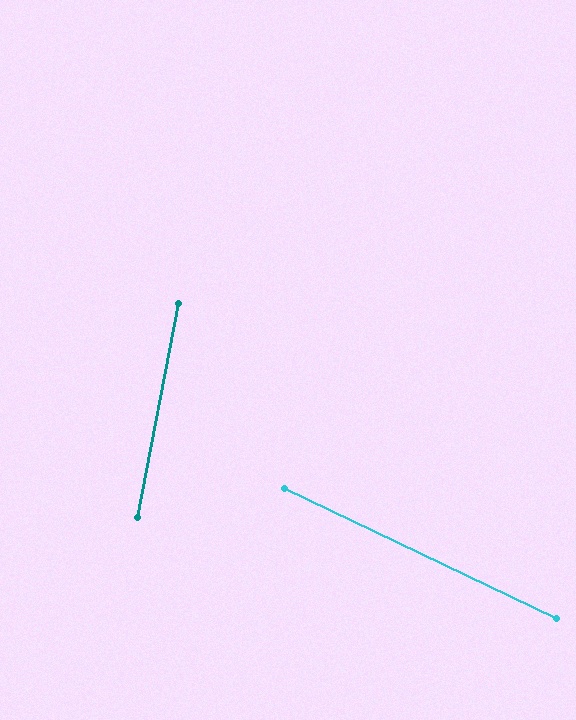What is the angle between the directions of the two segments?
Approximately 75 degrees.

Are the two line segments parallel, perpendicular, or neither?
Neither parallel nor perpendicular — they differ by about 75°.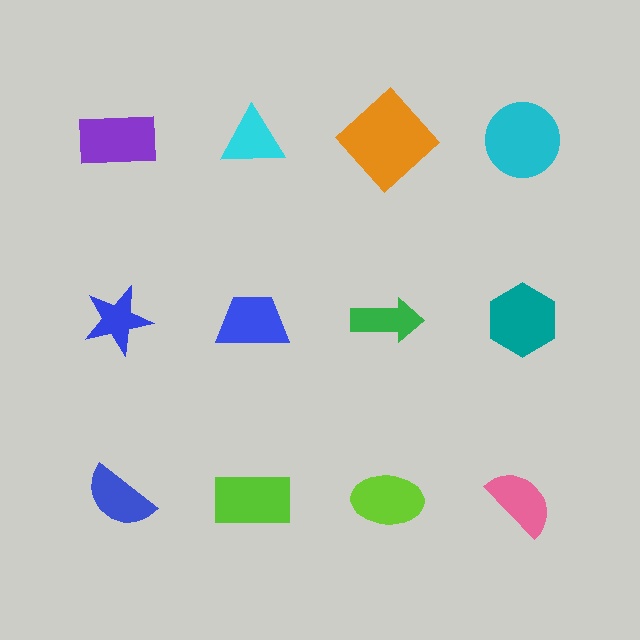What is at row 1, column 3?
An orange diamond.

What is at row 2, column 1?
A blue star.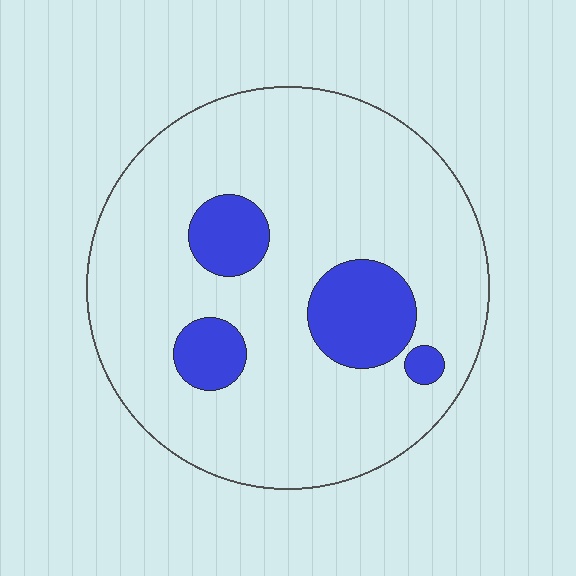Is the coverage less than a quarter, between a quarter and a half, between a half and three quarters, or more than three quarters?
Less than a quarter.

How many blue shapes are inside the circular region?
4.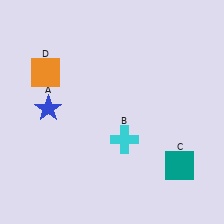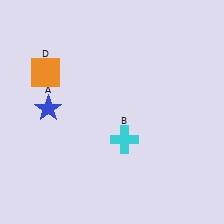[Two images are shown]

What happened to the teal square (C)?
The teal square (C) was removed in Image 2. It was in the bottom-right area of Image 1.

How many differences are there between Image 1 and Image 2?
There is 1 difference between the two images.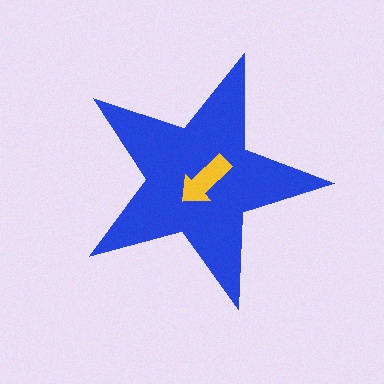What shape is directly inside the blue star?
The yellow arrow.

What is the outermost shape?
The blue star.